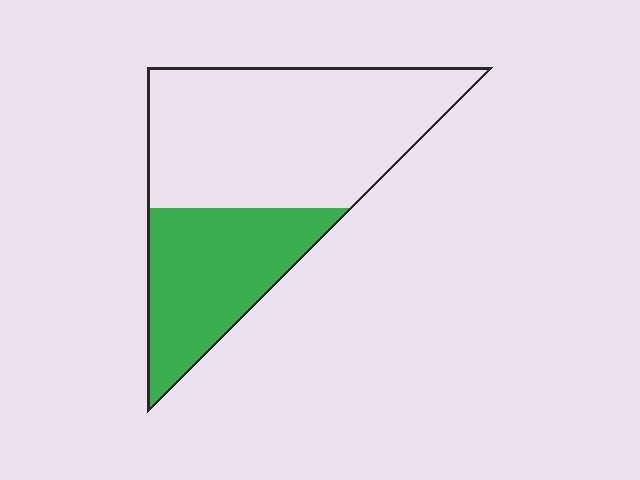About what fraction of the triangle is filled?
About one third (1/3).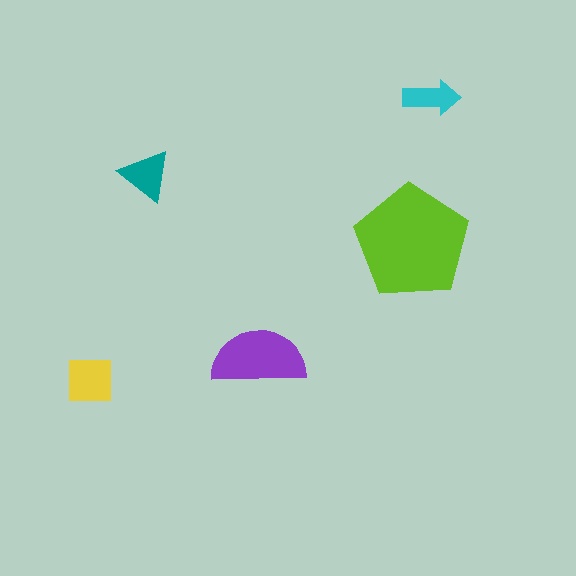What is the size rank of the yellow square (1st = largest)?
3rd.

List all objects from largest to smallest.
The lime pentagon, the purple semicircle, the yellow square, the teal triangle, the cyan arrow.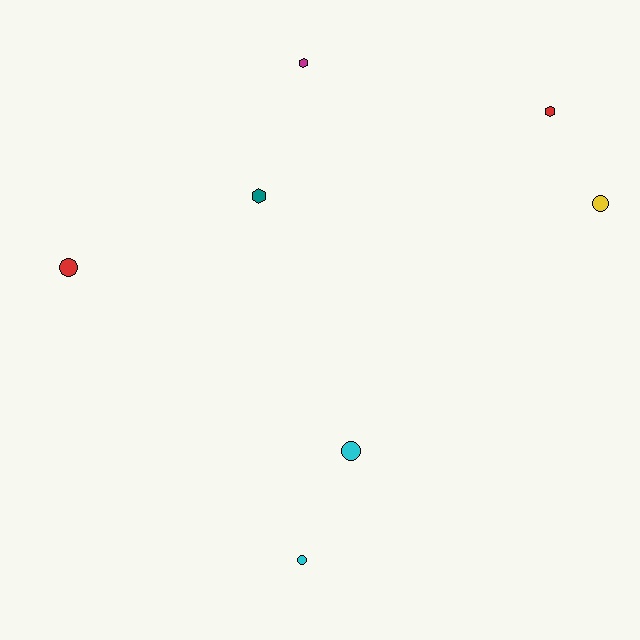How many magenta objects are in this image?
There is 1 magenta object.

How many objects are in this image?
There are 7 objects.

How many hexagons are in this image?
There are 3 hexagons.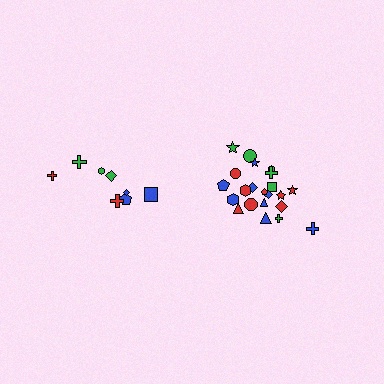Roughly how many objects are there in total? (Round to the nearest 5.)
Roughly 30 objects in total.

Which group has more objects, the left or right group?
The right group.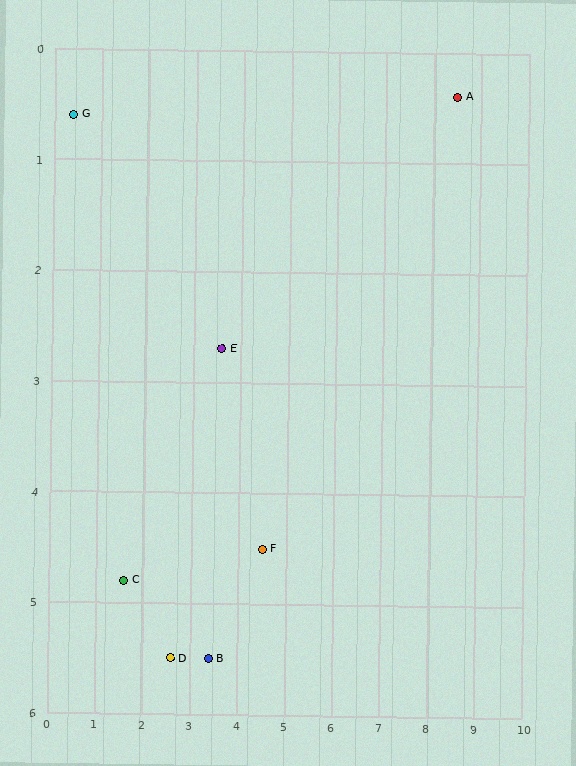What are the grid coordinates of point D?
Point D is at approximately (2.6, 5.5).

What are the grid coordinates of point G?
Point G is at approximately (0.4, 0.6).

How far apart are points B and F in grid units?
Points B and F are about 1.5 grid units apart.